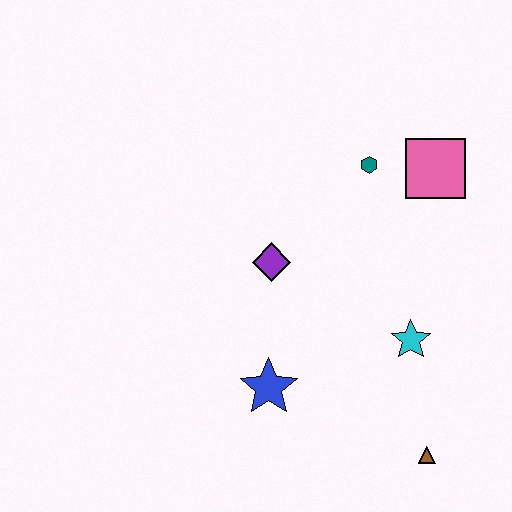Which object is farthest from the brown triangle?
The teal hexagon is farthest from the brown triangle.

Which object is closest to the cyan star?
The brown triangle is closest to the cyan star.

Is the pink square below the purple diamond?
No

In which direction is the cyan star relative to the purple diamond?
The cyan star is to the right of the purple diamond.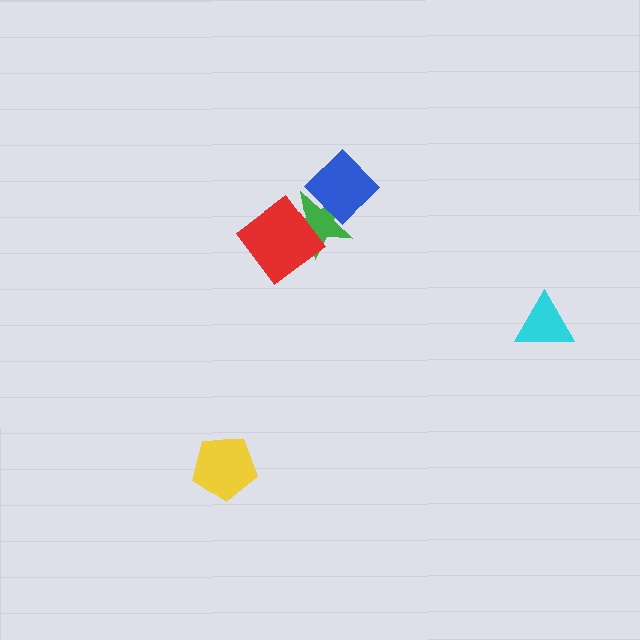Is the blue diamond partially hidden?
No, no other shape covers it.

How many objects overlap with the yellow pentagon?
0 objects overlap with the yellow pentagon.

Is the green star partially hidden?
Yes, it is partially covered by another shape.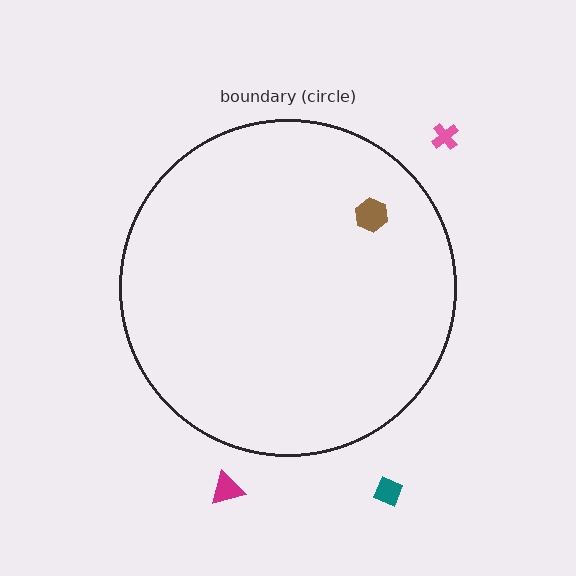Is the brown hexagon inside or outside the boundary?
Inside.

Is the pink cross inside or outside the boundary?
Outside.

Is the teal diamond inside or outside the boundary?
Outside.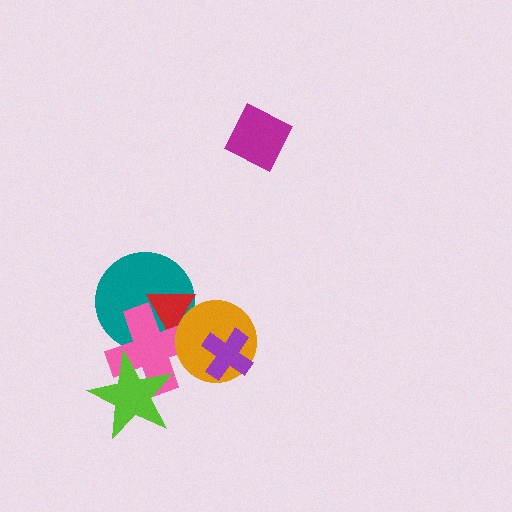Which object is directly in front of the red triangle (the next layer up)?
The pink cross is directly in front of the red triangle.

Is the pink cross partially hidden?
Yes, it is partially covered by another shape.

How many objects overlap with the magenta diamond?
0 objects overlap with the magenta diamond.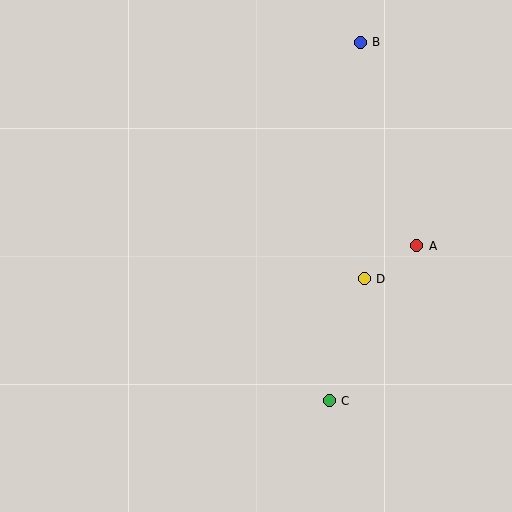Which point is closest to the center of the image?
Point D at (364, 279) is closest to the center.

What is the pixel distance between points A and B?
The distance between A and B is 211 pixels.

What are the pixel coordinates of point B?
Point B is at (360, 42).